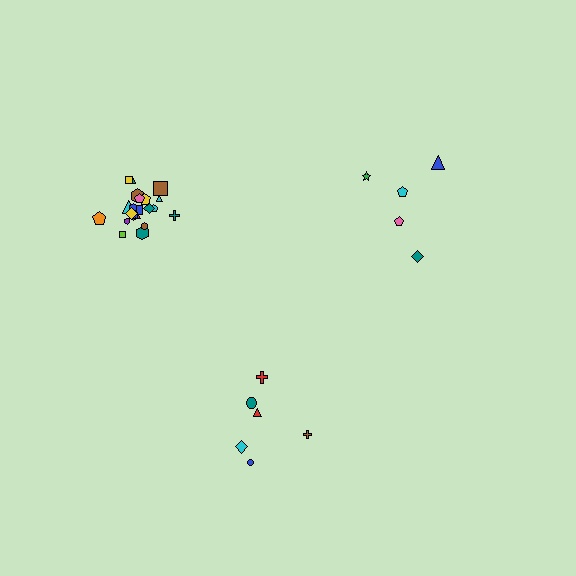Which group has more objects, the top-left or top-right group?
The top-left group.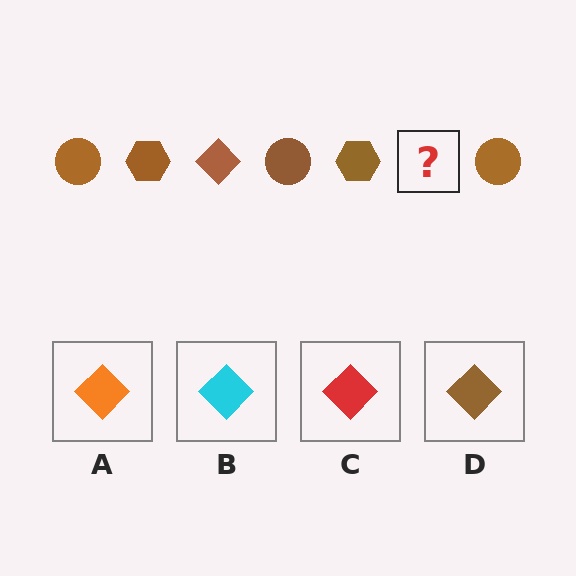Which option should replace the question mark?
Option D.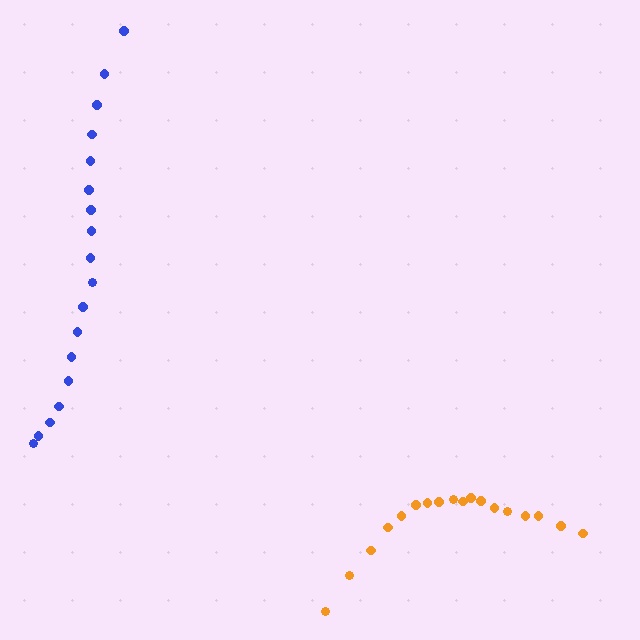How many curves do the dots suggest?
There are 2 distinct paths.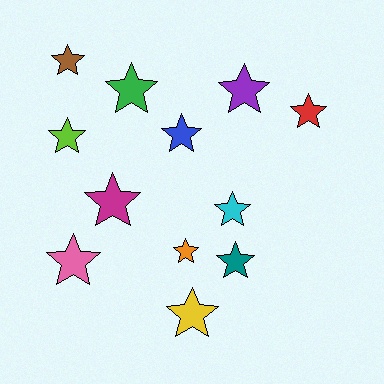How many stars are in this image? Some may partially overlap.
There are 12 stars.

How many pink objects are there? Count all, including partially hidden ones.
There is 1 pink object.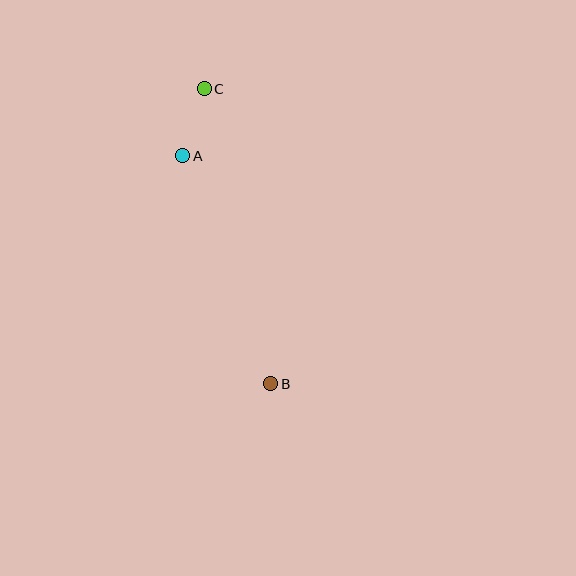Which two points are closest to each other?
Points A and C are closest to each other.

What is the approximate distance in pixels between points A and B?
The distance between A and B is approximately 244 pixels.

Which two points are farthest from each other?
Points B and C are farthest from each other.